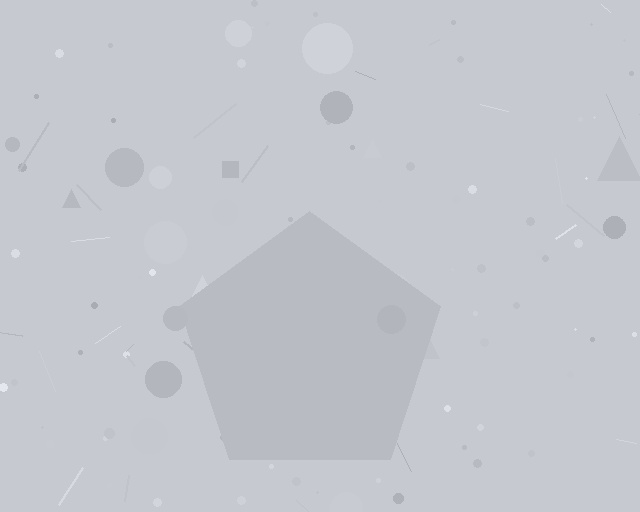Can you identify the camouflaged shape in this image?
The camouflaged shape is a pentagon.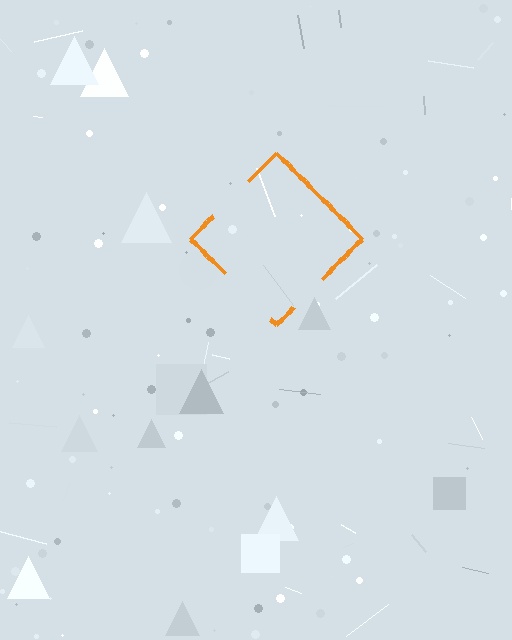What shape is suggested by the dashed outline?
The dashed outline suggests a diamond.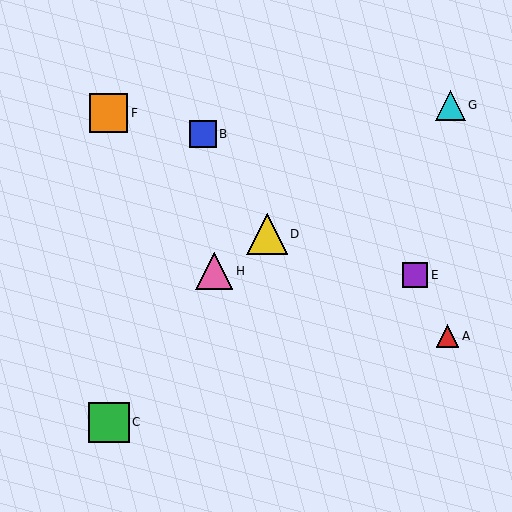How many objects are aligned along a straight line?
3 objects (D, G, H) are aligned along a straight line.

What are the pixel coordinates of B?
Object B is at (203, 134).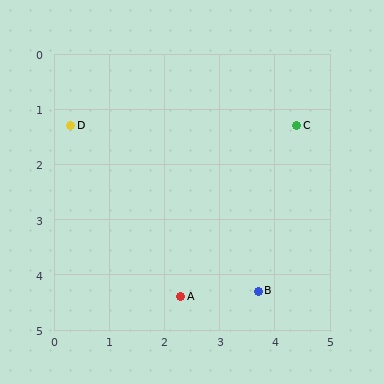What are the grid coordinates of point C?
Point C is at approximately (4.4, 1.3).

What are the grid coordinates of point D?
Point D is at approximately (0.3, 1.3).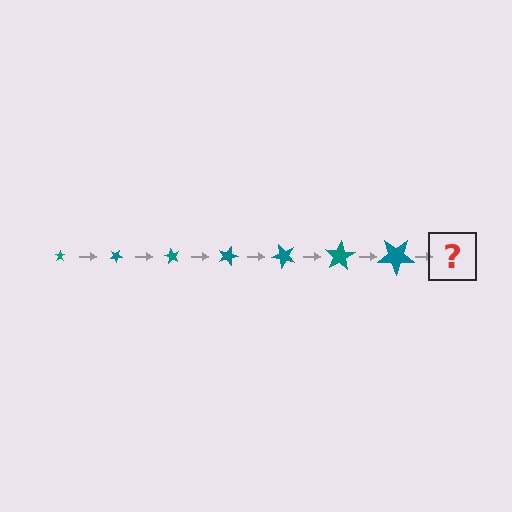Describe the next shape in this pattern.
It should be a star, larger than the previous one and rotated 210 degrees from the start.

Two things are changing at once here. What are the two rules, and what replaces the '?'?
The two rules are that the star grows larger each step and it rotates 30 degrees each step. The '?' should be a star, larger than the previous one and rotated 210 degrees from the start.